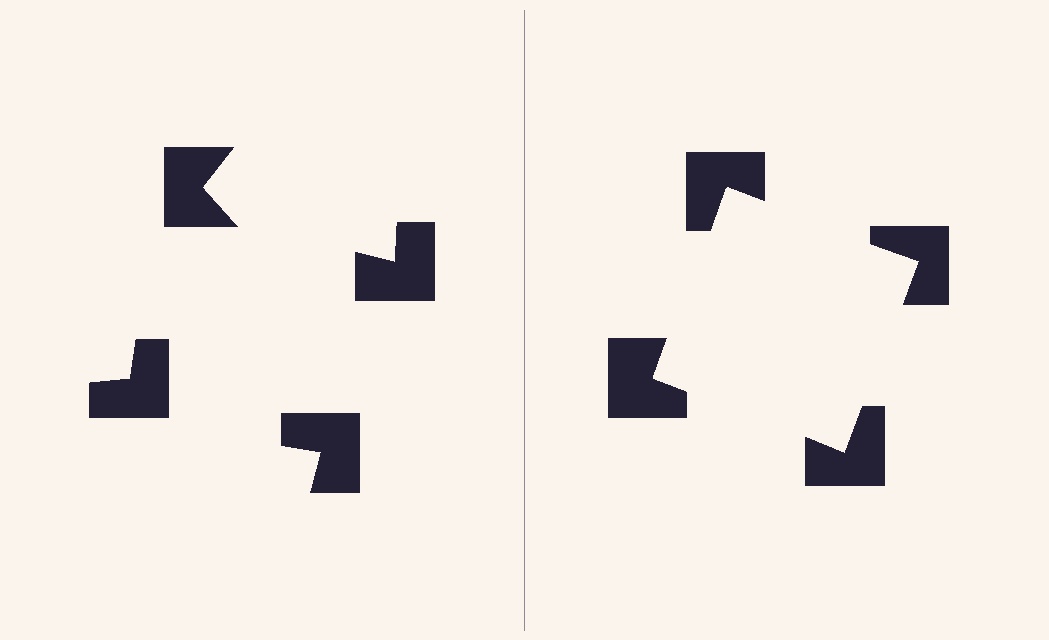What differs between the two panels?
The notched squares are positioned identically on both sides; only the wedge orientations differ. On the right they align to a square; on the left they are misaligned.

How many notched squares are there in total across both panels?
8 — 4 on each side.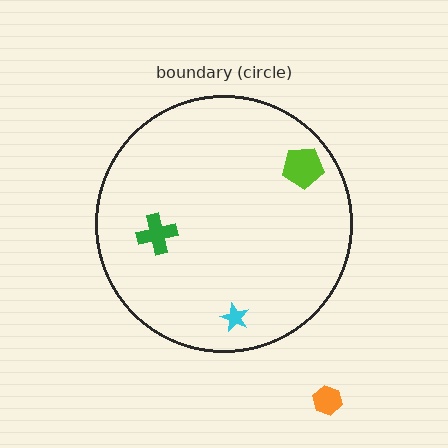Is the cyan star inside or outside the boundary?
Inside.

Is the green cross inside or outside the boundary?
Inside.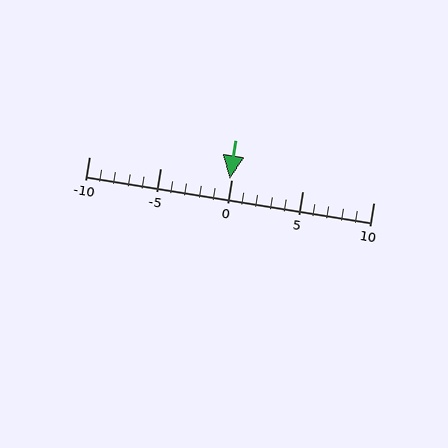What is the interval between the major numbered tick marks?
The major tick marks are spaced 5 units apart.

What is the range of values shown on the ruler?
The ruler shows values from -10 to 10.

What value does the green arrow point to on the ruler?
The green arrow points to approximately 0.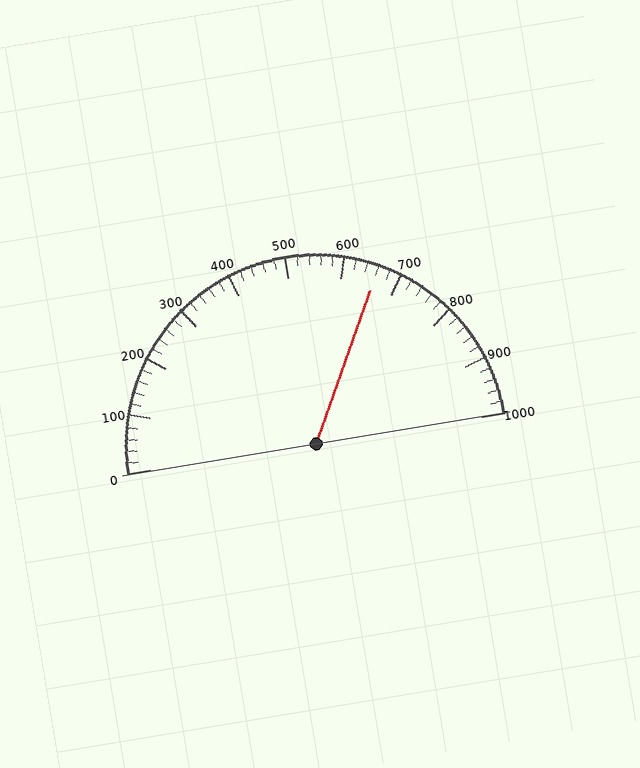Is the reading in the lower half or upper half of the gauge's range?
The reading is in the upper half of the range (0 to 1000).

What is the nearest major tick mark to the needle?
The nearest major tick mark is 700.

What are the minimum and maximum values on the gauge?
The gauge ranges from 0 to 1000.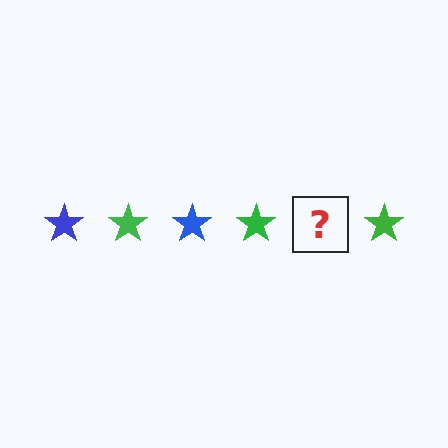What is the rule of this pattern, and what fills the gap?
The rule is that the pattern cycles through blue, green stars. The gap should be filled with a blue star.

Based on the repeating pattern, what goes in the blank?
The blank should be a blue star.